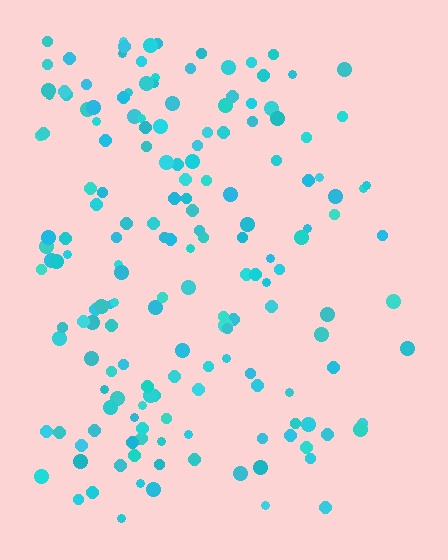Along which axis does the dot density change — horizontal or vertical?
Horizontal.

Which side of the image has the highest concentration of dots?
The left.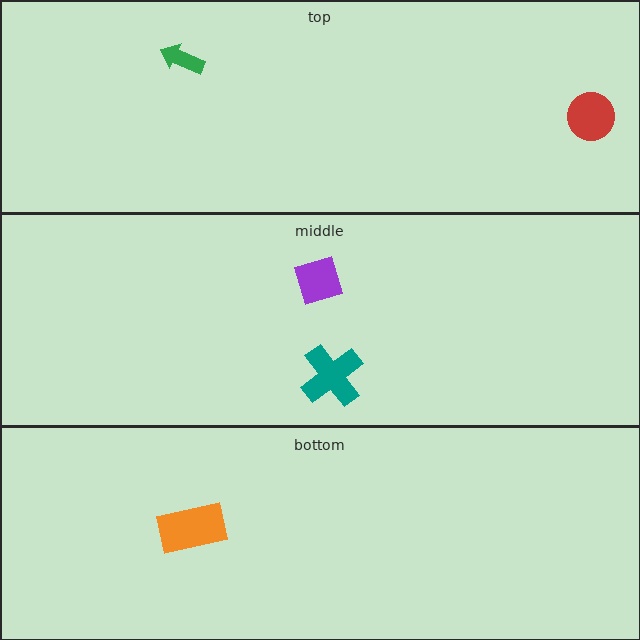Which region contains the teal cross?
The middle region.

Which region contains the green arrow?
The top region.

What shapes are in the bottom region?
The orange rectangle.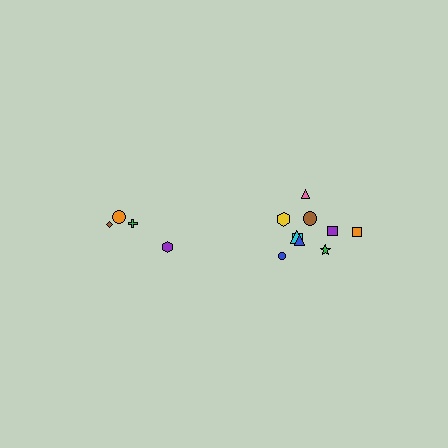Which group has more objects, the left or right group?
The right group.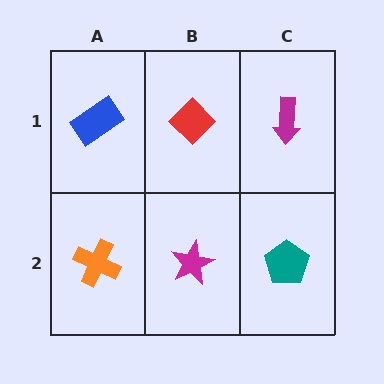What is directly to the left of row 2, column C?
A magenta star.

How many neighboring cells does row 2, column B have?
3.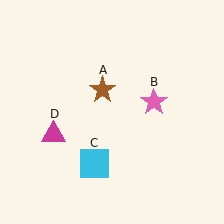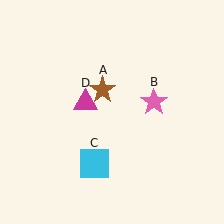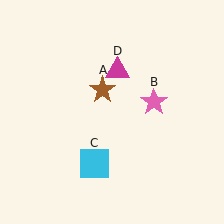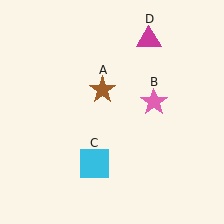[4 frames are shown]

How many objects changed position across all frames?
1 object changed position: magenta triangle (object D).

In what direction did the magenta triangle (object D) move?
The magenta triangle (object D) moved up and to the right.